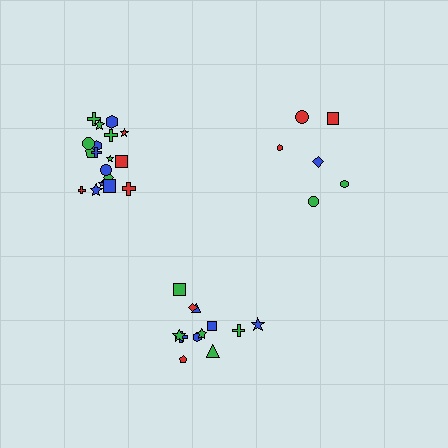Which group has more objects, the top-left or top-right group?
The top-left group.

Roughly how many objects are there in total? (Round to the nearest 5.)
Roughly 35 objects in total.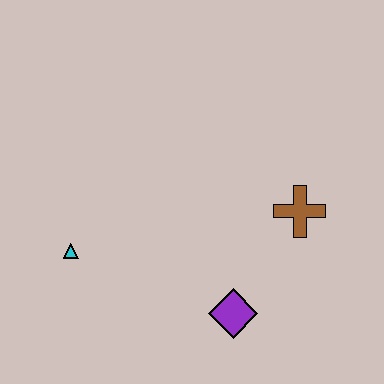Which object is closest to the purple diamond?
The brown cross is closest to the purple diamond.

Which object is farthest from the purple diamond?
The cyan triangle is farthest from the purple diamond.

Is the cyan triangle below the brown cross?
Yes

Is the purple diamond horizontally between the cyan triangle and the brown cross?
Yes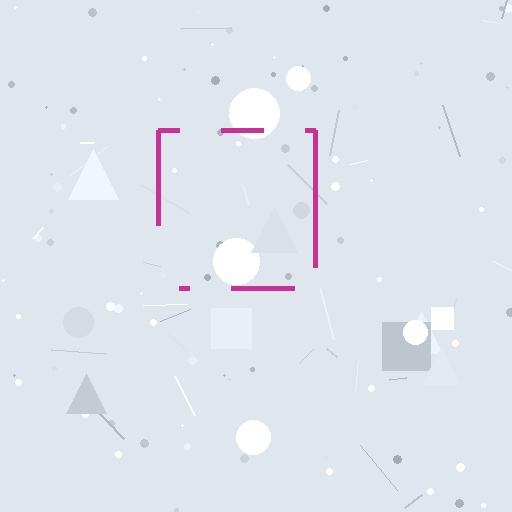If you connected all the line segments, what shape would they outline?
They would outline a square.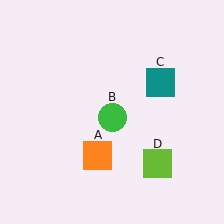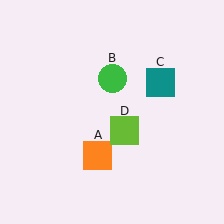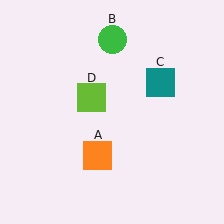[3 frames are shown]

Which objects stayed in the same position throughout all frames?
Orange square (object A) and teal square (object C) remained stationary.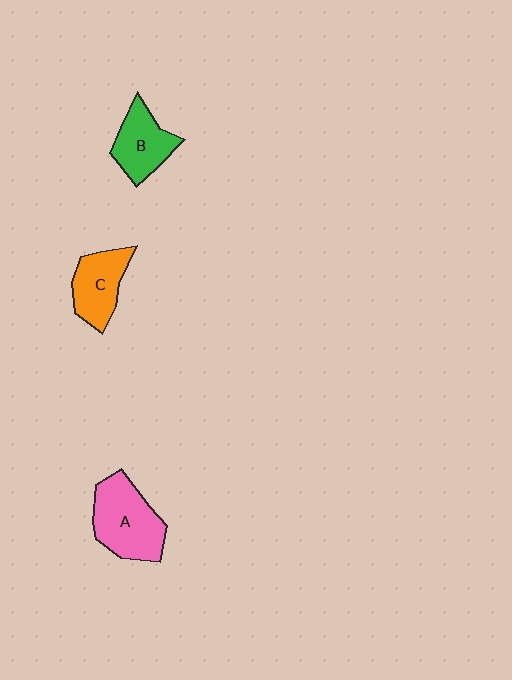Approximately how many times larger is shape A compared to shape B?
Approximately 1.4 times.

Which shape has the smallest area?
Shape B (green).